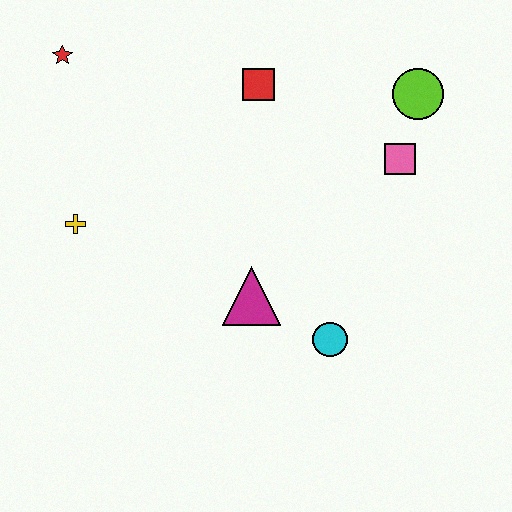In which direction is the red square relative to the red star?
The red square is to the right of the red star.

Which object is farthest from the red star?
The cyan circle is farthest from the red star.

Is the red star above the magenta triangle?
Yes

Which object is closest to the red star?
The yellow cross is closest to the red star.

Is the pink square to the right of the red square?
Yes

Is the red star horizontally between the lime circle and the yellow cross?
No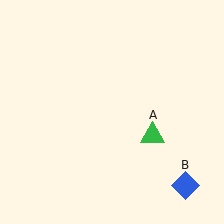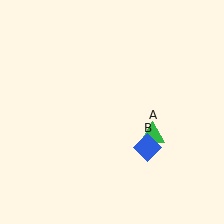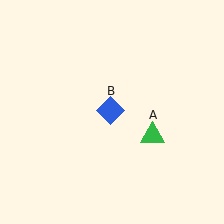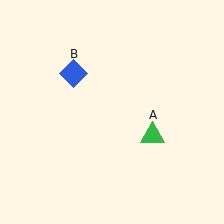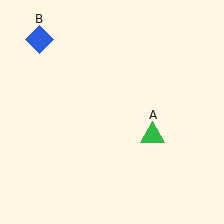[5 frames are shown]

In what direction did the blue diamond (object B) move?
The blue diamond (object B) moved up and to the left.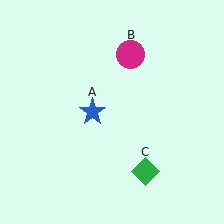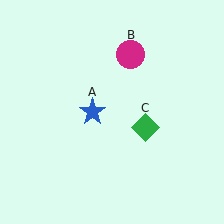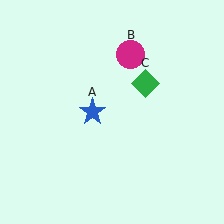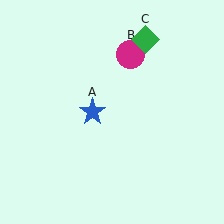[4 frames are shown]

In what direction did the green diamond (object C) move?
The green diamond (object C) moved up.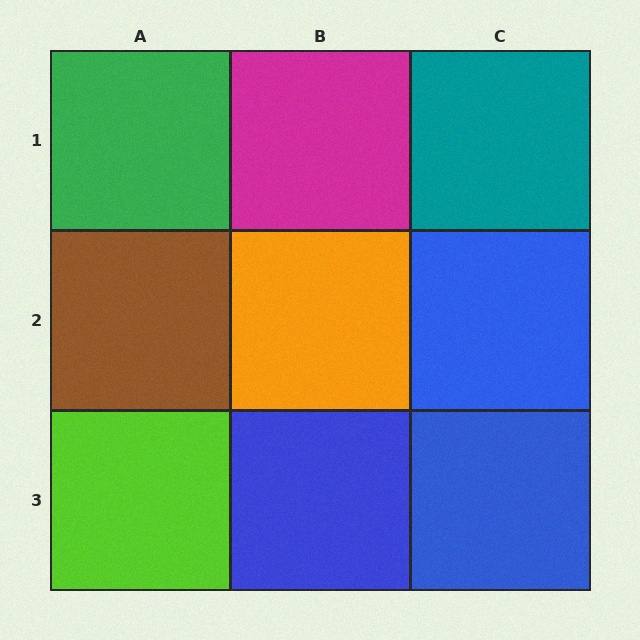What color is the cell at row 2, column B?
Orange.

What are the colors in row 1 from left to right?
Green, magenta, teal.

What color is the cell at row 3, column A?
Lime.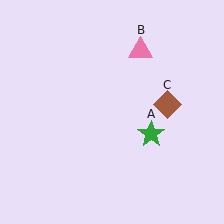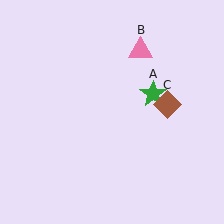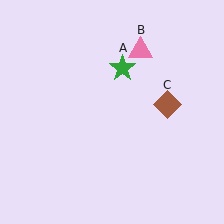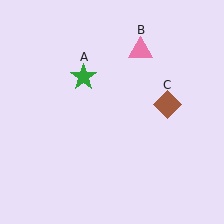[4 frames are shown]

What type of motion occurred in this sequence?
The green star (object A) rotated counterclockwise around the center of the scene.